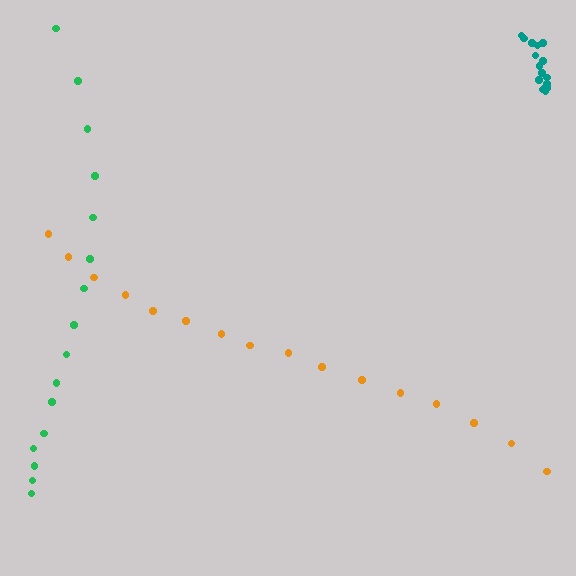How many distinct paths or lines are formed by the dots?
There are 3 distinct paths.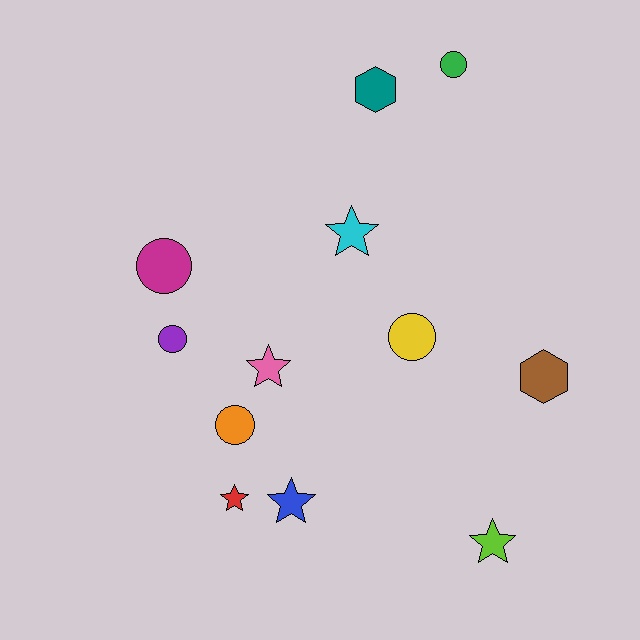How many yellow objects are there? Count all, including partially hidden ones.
There is 1 yellow object.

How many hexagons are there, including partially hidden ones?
There are 2 hexagons.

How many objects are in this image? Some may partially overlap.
There are 12 objects.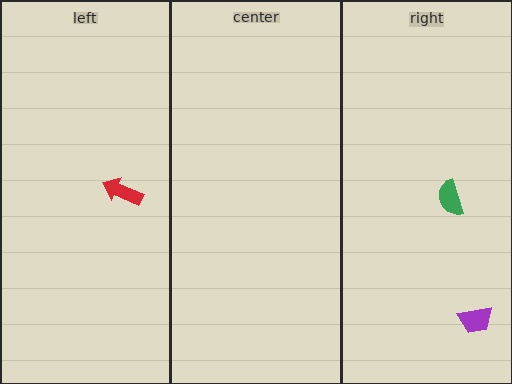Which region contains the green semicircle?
The right region.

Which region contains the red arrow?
The left region.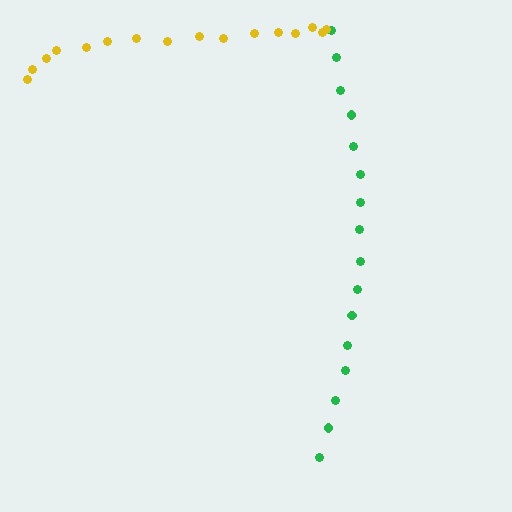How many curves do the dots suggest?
There are 2 distinct paths.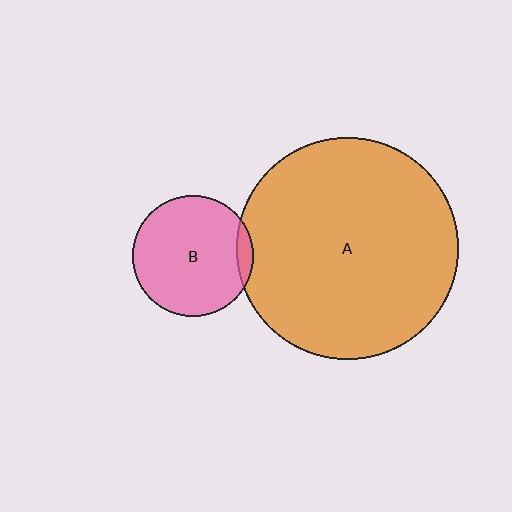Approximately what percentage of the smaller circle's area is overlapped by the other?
Approximately 5%.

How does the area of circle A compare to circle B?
Approximately 3.4 times.